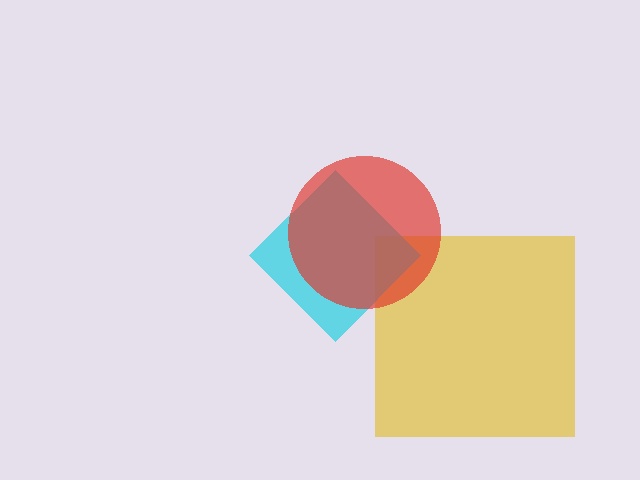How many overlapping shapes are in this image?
There are 3 overlapping shapes in the image.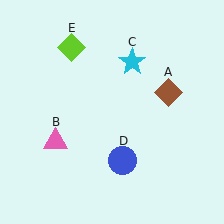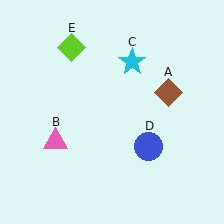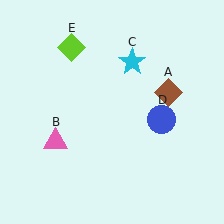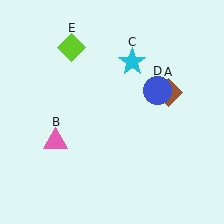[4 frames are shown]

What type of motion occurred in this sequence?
The blue circle (object D) rotated counterclockwise around the center of the scene.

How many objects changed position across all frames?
1 object changed position: blue circle (object D).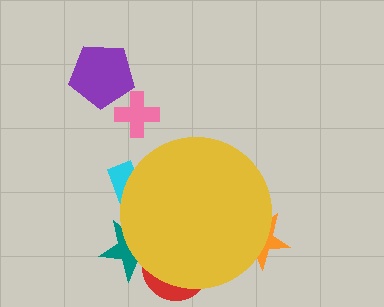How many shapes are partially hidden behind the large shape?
4 shapes are partially hidden.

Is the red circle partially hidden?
Yes, the red circle is partially hidden behind the yellow circle.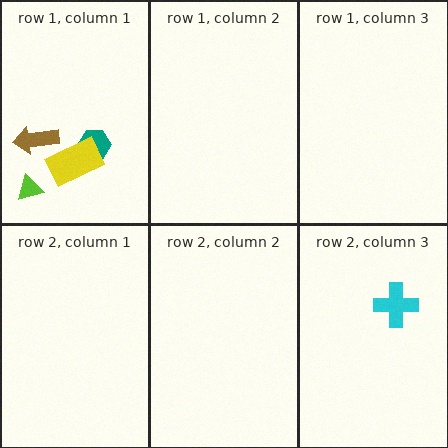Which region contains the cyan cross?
The row 2, column 3 region.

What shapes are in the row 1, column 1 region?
The teal hexagon, the yellow rectangle, the lime triangle, the brown arrow.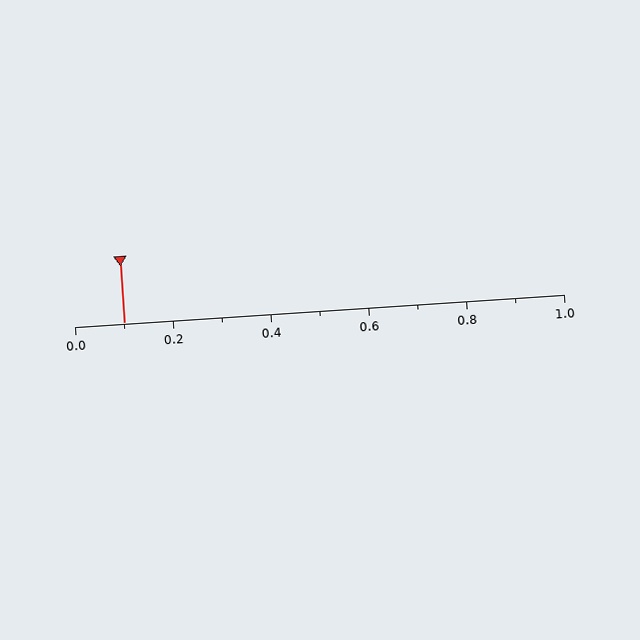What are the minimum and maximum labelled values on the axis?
The axis runs from 0.0 to 1.0.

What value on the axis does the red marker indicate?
The marker indicates approximately 0.1.